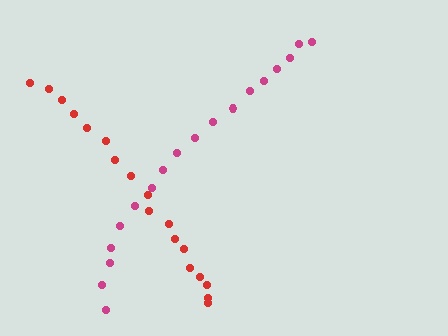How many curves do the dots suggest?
There are 2 distinct paths.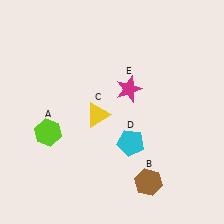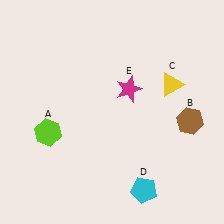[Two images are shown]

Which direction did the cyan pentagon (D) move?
The cyan pentagon (D) moved down.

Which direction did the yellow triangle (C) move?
The yellow triangle (C) moved right.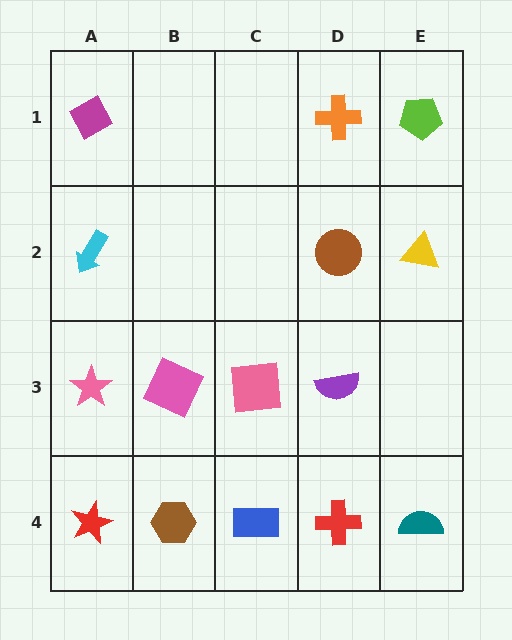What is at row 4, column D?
A red cross.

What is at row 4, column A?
A red star.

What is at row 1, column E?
A lime pentagon.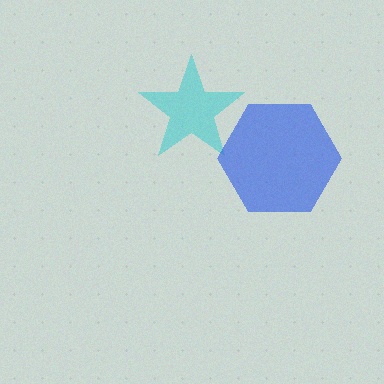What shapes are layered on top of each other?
The layered shapes are: a cyan star, a blue hexagon.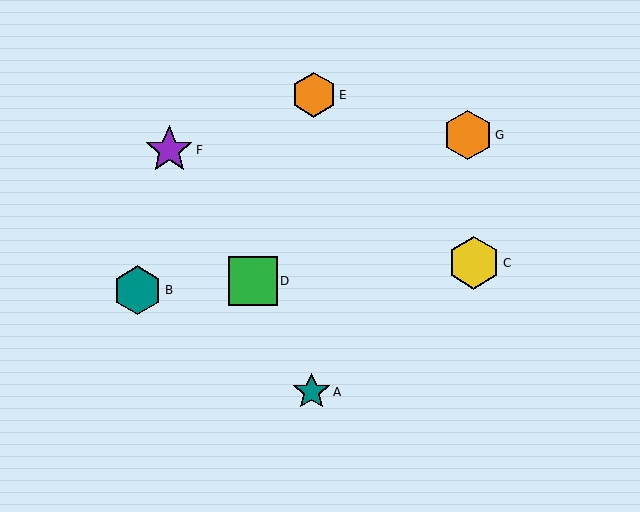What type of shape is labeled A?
Shape A is a teal star.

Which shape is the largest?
The yellow hexagon (labeled C) is the largest.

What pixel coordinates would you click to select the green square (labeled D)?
Click at (253, 281) to select the green square D.